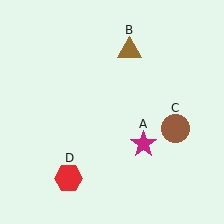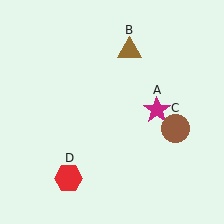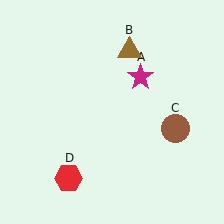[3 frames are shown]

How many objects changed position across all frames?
1 object changed position: magenta star (object A).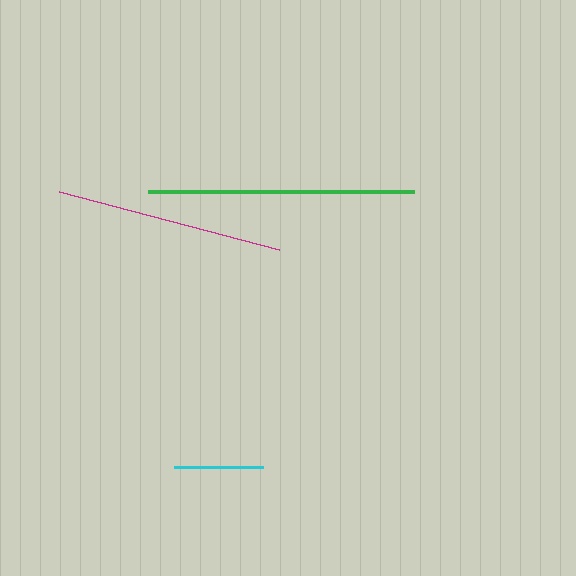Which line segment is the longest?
The green line is the longest at approximately 267 pixels.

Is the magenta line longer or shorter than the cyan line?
The magenta line is longer than the cyan line.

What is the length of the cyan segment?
The cyan segment is approximately 89 pixels long.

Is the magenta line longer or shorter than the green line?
The green line is longer than the magenta line.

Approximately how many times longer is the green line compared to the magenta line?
The green line is approximately 1.2 times the length of the magenta line.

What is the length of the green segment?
The green segment is approximately 267 pixels long.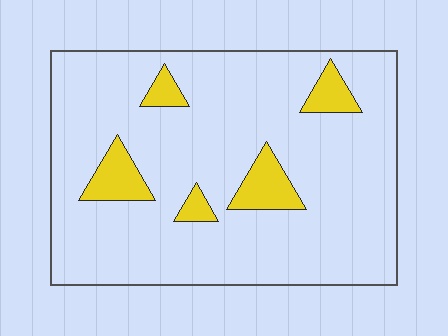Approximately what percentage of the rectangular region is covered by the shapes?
Approximately 10%.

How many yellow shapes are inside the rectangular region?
5.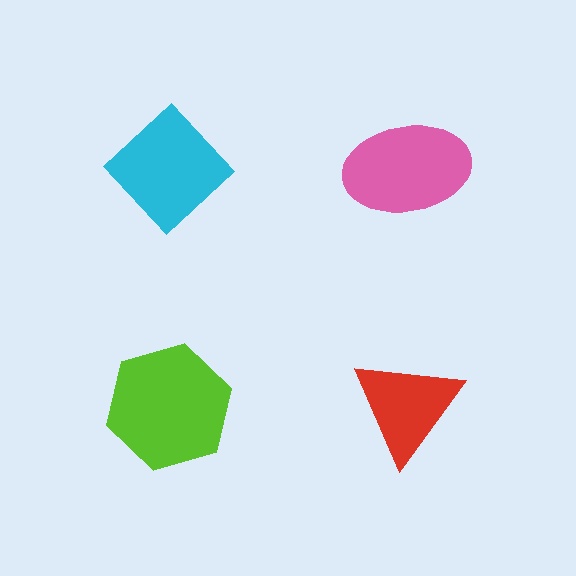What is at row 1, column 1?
A cyan diamond.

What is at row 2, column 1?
A lime hexagon.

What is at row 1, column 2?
A pink ellipse.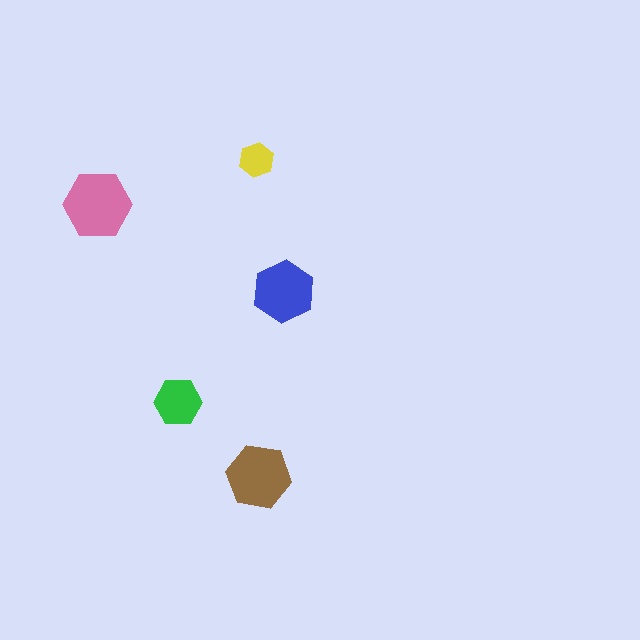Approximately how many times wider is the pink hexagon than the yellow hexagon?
About 2 times wider.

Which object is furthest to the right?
The blue hexagon is rightmost.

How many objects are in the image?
There are 5 objects in the image.